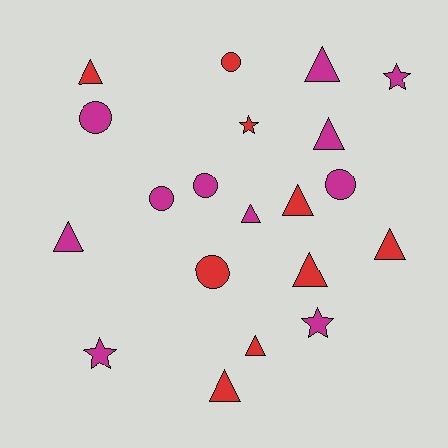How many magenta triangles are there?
There are 4 magenta triangles.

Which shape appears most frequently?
Triangle, with 10 objects.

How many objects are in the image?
There are 20 objects.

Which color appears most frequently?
Magenta, with 11 objects.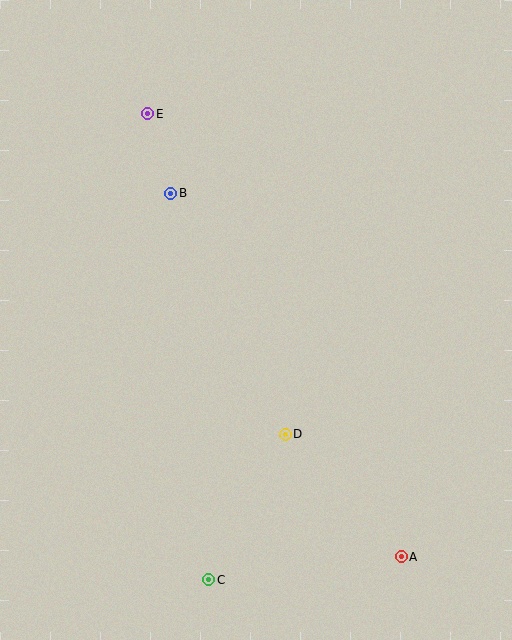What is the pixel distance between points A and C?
The distance between A and C is 194 pixels.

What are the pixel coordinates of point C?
Point C is at (209, 580).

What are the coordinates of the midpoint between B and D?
The midpoint between B and D is at (228, 314).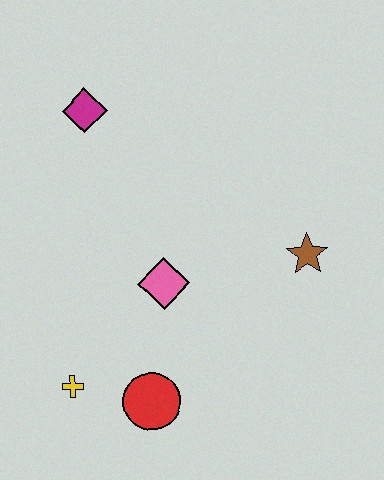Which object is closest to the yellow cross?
The red circle is closest to the yellow cross.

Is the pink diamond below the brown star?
Yes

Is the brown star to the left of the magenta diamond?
No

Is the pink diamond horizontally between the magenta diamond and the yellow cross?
No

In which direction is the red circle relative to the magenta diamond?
The red circle is below the magenta diamond.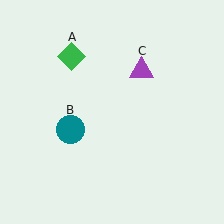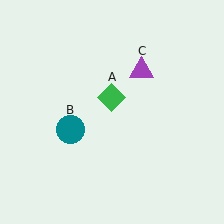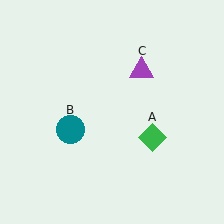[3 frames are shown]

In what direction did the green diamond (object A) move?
The green diamond (object A) moved down and to the right.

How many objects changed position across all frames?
1 object changed position: green diamond (object A).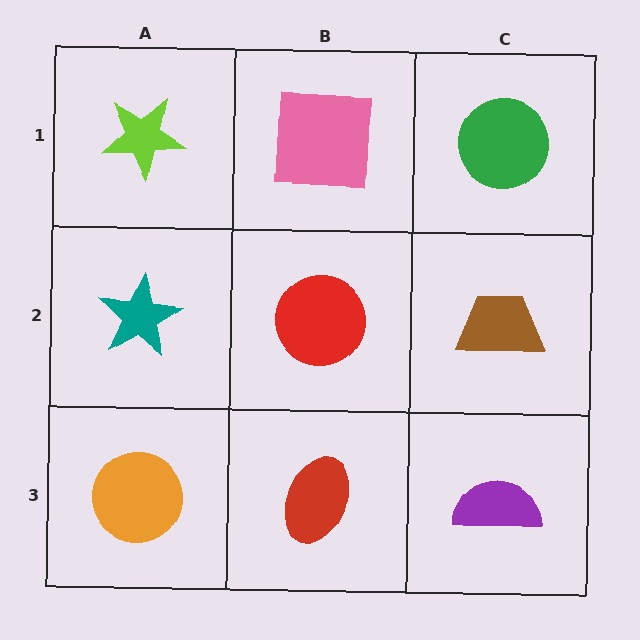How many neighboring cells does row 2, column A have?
3.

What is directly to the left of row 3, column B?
An orange circle.